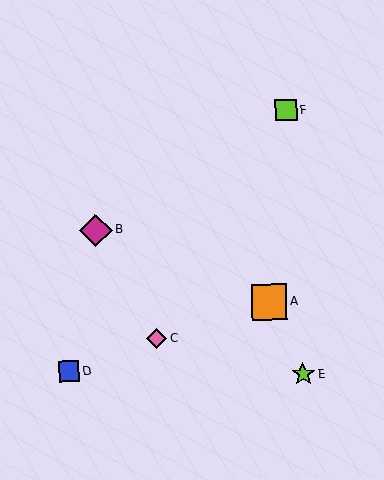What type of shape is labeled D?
Shape D is a blue square.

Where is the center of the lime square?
The center of the lime square is at (286, 110).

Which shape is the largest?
The orange square (labeled A) is the largest.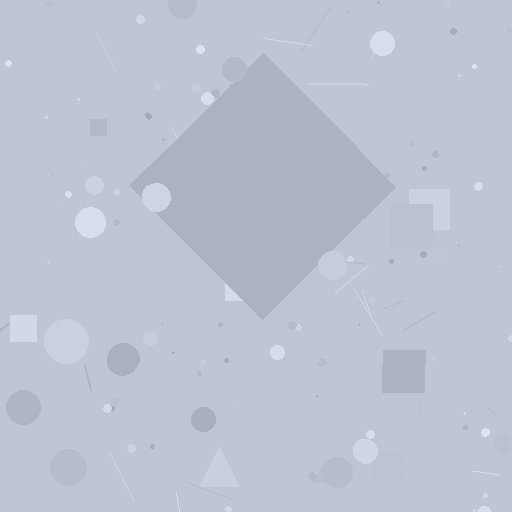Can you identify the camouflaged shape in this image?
The camouflaged shape is a diamond.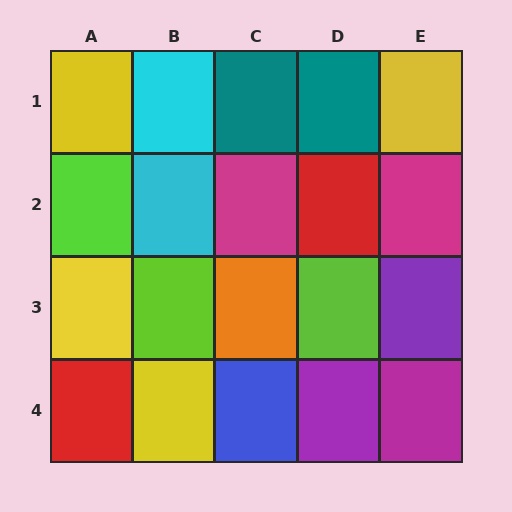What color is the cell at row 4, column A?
Red.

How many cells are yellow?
4 cells are yellow.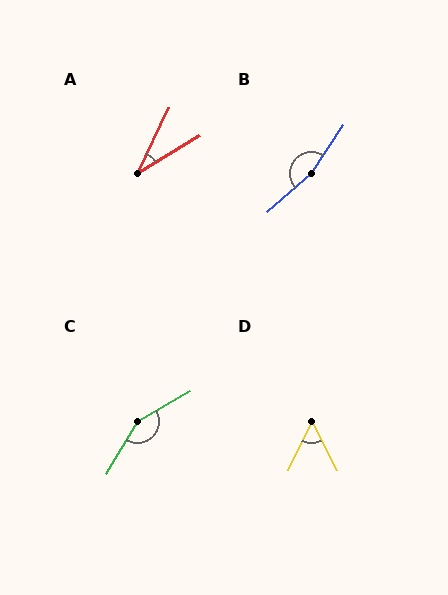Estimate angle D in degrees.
Approximately 53 degrees.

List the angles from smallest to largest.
A (33°), D (53°), C (151°), B (164°).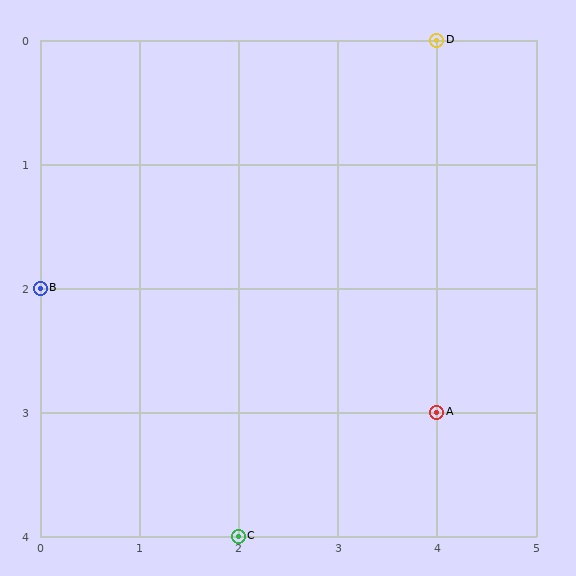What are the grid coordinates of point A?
Point A is at grid coordinates (4, 3).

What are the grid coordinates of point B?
Point B is at grid coordinates (0, 2).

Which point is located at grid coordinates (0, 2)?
Point B is at (0, 2).